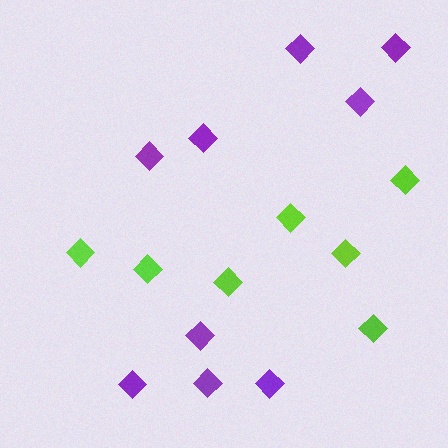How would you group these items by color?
There are 2 groups: one group of purple diamonds (9) and one group of lime diamonds (7).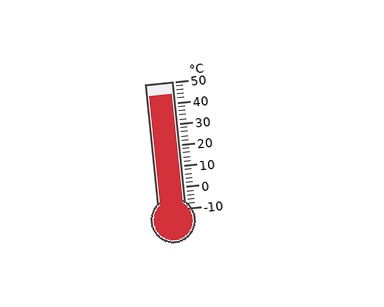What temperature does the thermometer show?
The thermometer shows approximately 44°C.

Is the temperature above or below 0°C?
The temperature is above 0°C.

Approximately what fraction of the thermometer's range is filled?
The thermometer is filled to approximately 90% of its range.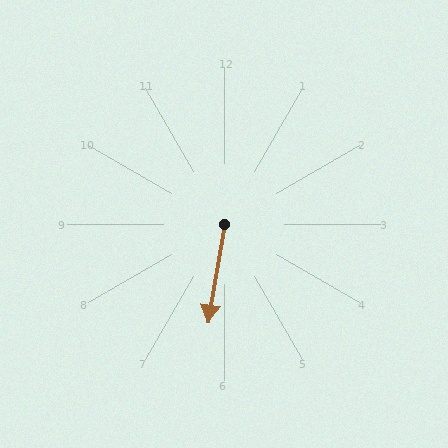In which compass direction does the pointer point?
South.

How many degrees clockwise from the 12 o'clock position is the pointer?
Approximately 189 degrees.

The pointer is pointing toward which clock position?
Roughly 6 o'clock.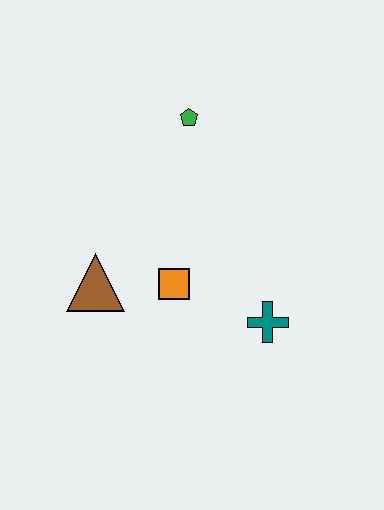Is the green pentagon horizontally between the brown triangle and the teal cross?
Yes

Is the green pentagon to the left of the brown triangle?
No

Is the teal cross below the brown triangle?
Yes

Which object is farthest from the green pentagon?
The teal cross is farthest from the green pentagon.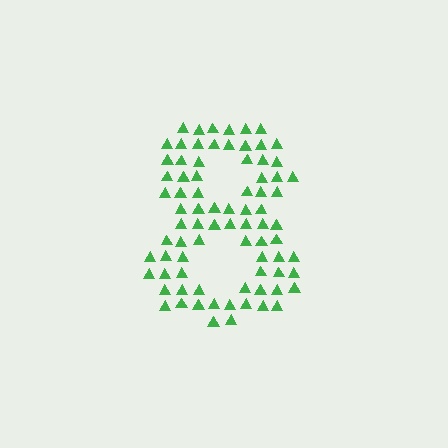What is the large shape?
The large shape is the digit 8.